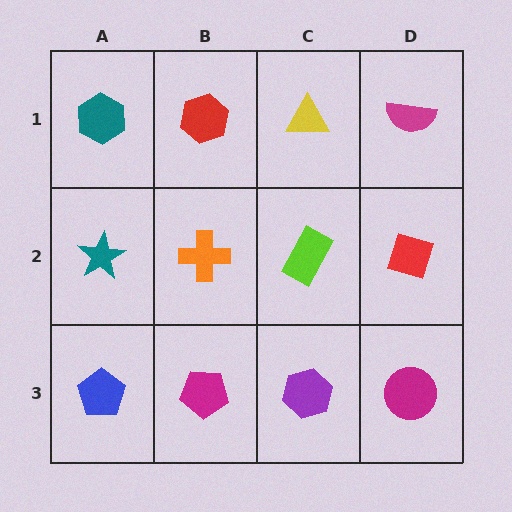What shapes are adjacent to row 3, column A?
A teal star (row 2, column A), a magenta pentagon (row 3, column B).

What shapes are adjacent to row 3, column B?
An orange cross (row 2, column B), a blue pentagon (row 3, column A), a purple hexagon (row 3, column C).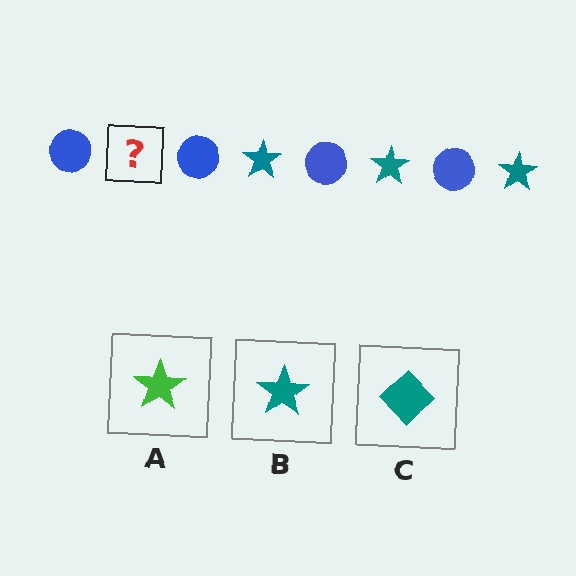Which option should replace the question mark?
Option B.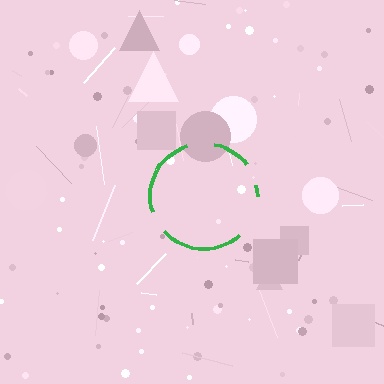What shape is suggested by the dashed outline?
The dashed outline suggests a circle.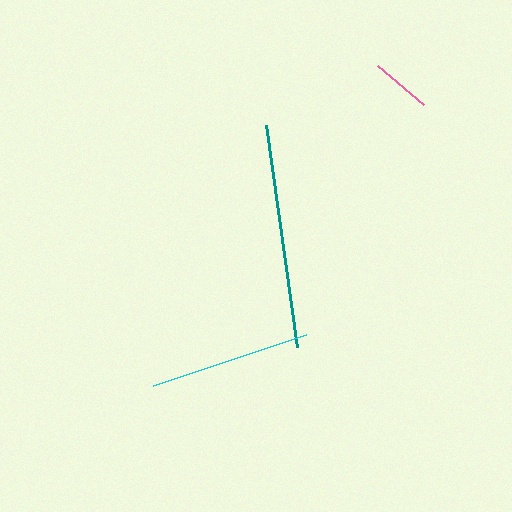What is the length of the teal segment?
The teal segment is approximately 224 pixels long.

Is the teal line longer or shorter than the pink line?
The teal line is longer than the pink line.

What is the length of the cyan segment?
The cyan segment is approximately 162 pixels long.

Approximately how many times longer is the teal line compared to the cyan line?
The teal line is approximately 1.4 times the length of the cyan line.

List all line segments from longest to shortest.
From longest to shortest: teal, cyan, pink.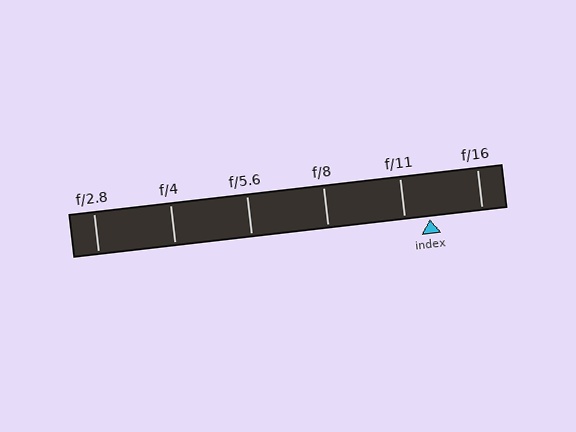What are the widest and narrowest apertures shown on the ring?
The widest aperture shown is f/2.8 and the narrowest is f/16.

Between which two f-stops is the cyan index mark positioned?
The index mark is between f/11 and f/16.